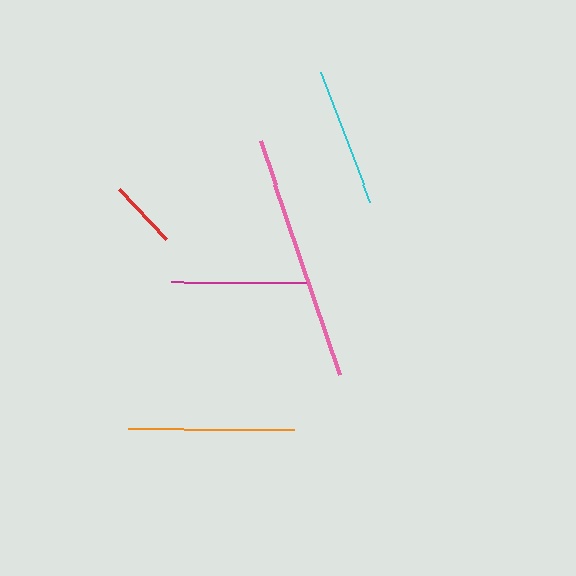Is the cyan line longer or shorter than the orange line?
The orange line is longer than the cyan line.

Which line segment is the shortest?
The red line is the shortest at approximately 69 pixels.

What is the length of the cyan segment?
The cyan segment is approximately 140 pixels long.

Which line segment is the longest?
The pink line is the longest at approximately 247 pixels.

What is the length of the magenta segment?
The magenta segment is approximately 135 pixels long.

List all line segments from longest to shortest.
From longest to shortest: pink, orange, cyan, magenta, red.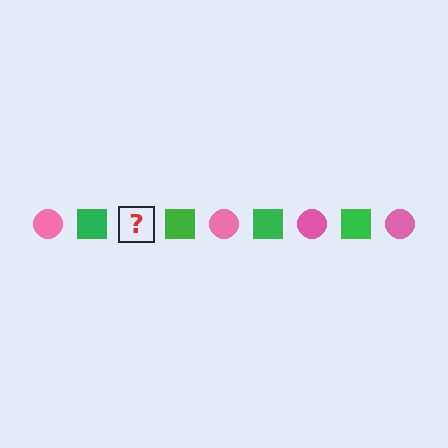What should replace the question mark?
The question mark should be replaced with a pink circle.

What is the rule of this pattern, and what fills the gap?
The rule is that the pattern alternates between pink circle and green square. The gap should be filled with a pink circle.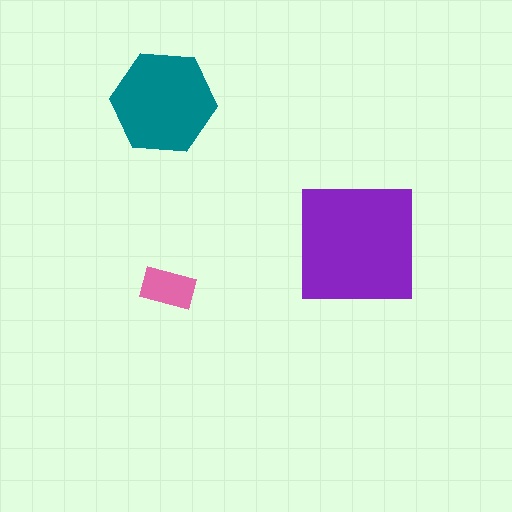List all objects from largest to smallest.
The purple square, the teal hexagon, the pink rectangle.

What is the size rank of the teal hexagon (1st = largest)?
2nd.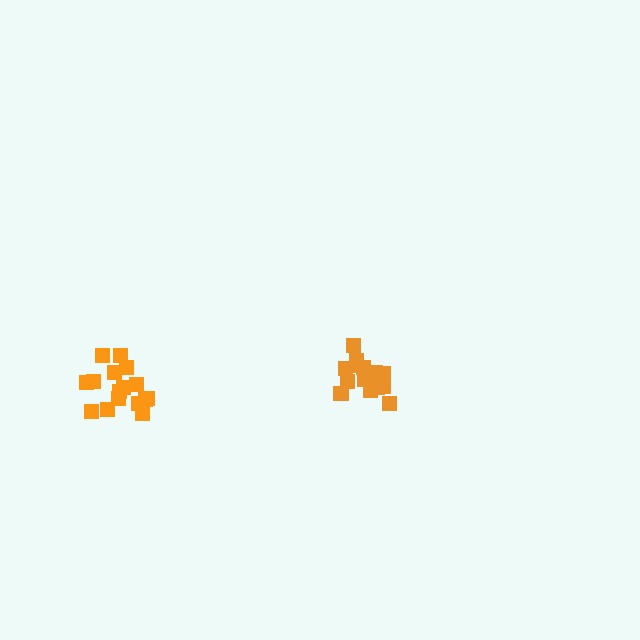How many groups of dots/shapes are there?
There are 2 groups.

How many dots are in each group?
Group 1: 16 dots, Group 2: 18 dots (34 total).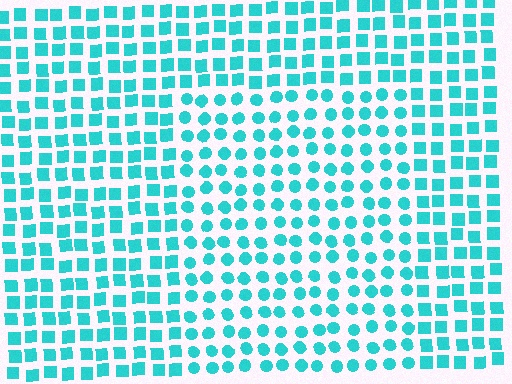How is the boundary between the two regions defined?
The boundary is defined by a change in element shape: circles inside vs. squares outside. All elements share the same color and spacing.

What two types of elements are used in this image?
The image uses circles inside the rectangle region and squares outside it.